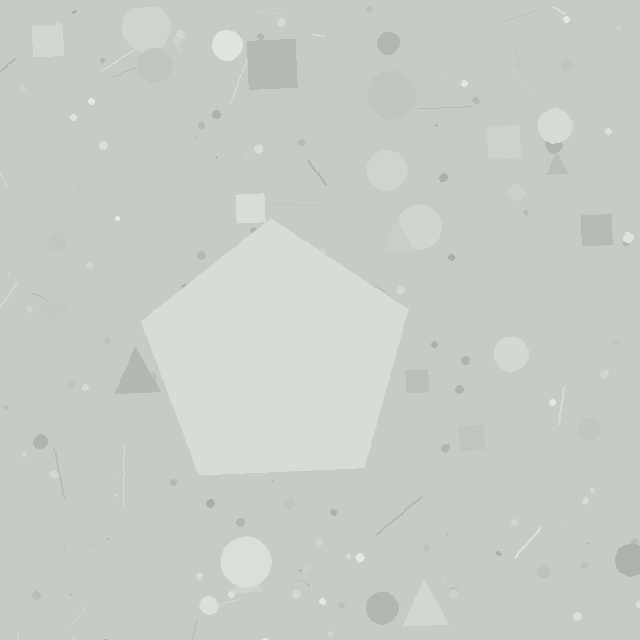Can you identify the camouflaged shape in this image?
The camouflaged shape is a pentagon.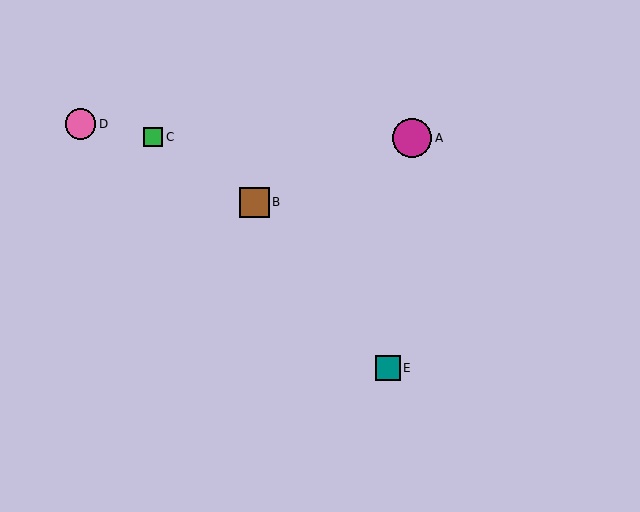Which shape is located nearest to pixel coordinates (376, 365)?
The teal square (labeled E) at (388, 368) is nearest to that location.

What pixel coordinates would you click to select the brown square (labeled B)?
Click at (255, 202) to select the brown square B.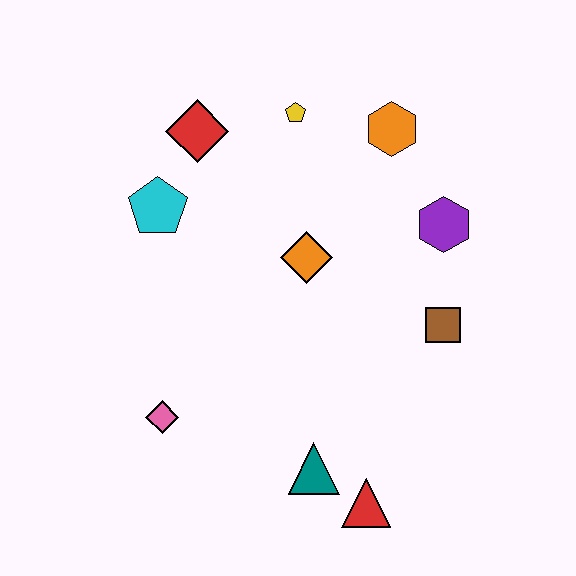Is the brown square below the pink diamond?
No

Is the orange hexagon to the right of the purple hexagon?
No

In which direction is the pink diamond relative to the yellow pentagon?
The pink diamond is below the yellow pentagon.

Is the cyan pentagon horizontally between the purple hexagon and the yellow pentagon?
No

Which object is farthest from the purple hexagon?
The pink diamond is farthest from the purple hexagon.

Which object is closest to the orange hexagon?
The yellow pentagon is closest to the orange hexagon.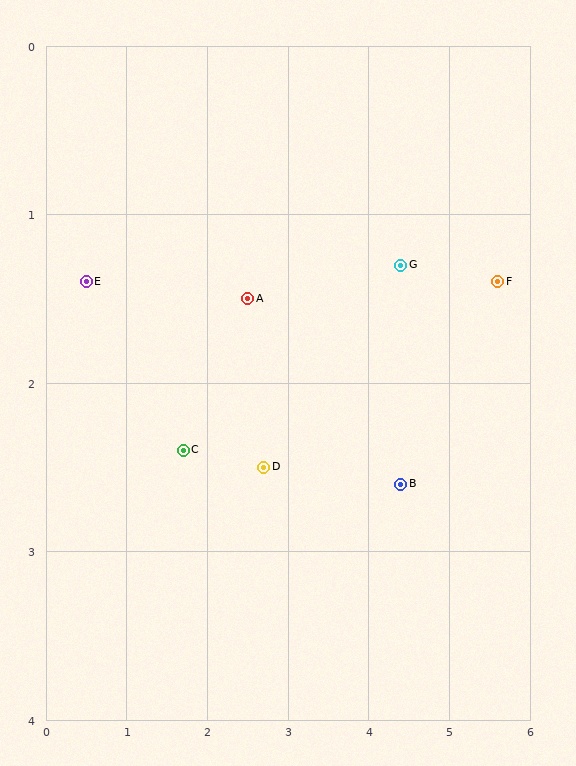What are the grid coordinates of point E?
Point E is at approximately (0.5, 1.4).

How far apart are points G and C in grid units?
Points G and C are about 2.9 grid units apart.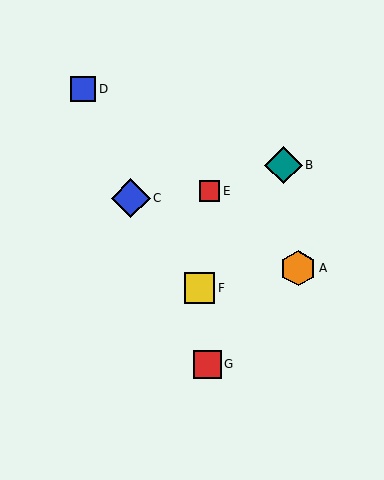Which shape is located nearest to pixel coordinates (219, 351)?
The red square (labeled G) at (207, 365) is nearest to that location.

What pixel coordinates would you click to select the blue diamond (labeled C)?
Click at (131, 198) to select the blue diamond C.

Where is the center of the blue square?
The center of the blue square is at (83, 89).